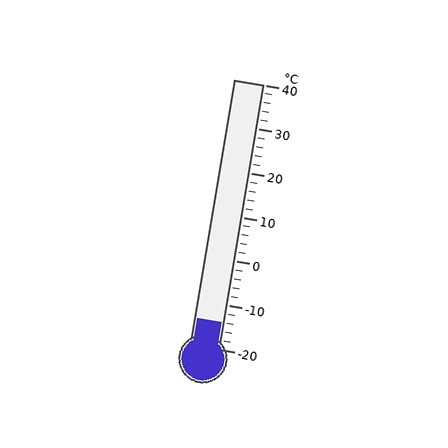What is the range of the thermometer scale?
The thermometer scale ranges from -20°C to 40°C.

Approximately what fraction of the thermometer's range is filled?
The thermometer is filled to approximately 10% of its range.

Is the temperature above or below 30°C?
The temperature is below 30°C.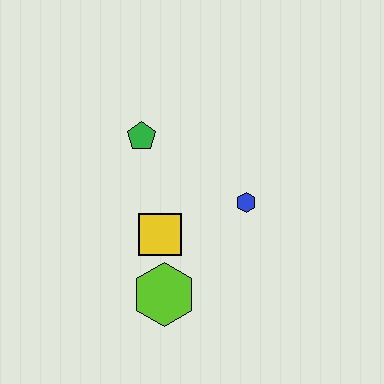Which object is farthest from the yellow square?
The green pentagon is farthest from the yellow square.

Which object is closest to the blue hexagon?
The yellow square is closest to the blue hexagon.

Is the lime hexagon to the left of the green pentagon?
No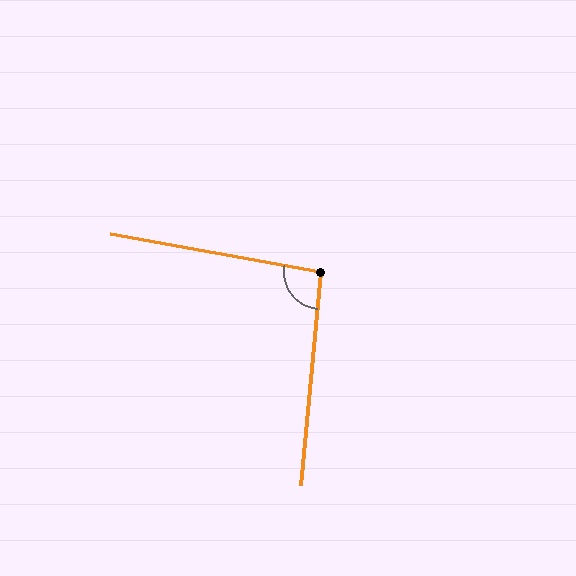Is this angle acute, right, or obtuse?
It is approximately a right angle.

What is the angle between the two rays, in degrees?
Approximately 95 degrees.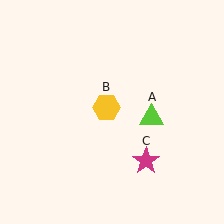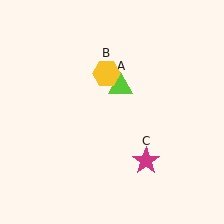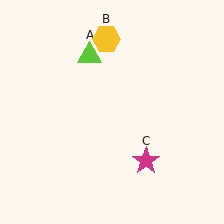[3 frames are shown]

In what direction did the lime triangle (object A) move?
The lime triangle (object A) moved up and to the left.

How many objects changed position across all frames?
2 objects changed position: lime triangle (object A), yellow hexagon (object B).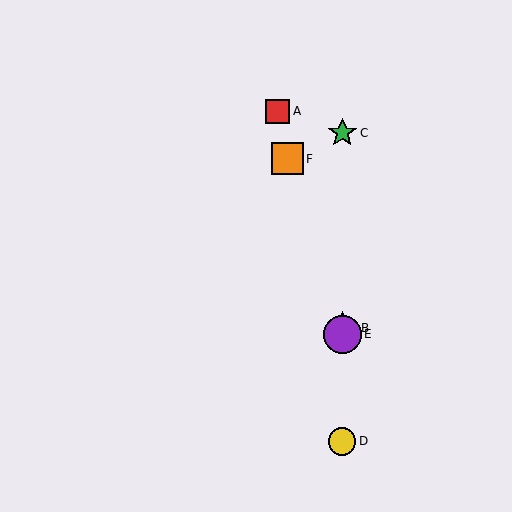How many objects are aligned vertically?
4 objects (B, C, D, E) are aligned vertically.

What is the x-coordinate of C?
Object C is at x≈342.